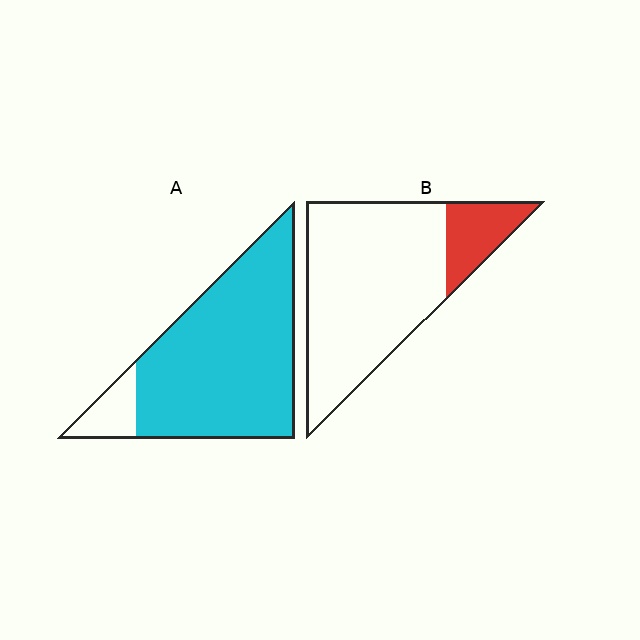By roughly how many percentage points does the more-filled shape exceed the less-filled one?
By roughly 70 percentage points (A over B).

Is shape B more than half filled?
No.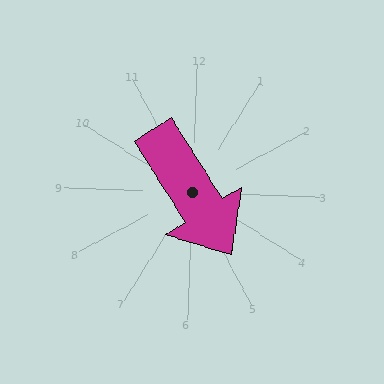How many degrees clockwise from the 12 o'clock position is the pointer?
Approximately 146 degrees.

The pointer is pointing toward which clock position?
Roughly 5 o'clock.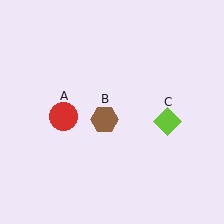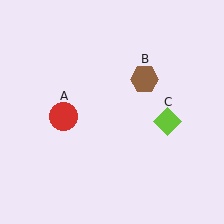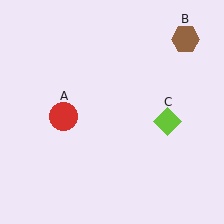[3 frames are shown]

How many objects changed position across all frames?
1 object changed position: brown hexagon (object B).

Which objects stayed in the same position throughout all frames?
Red circle (object A) and lime diamond (object C) remained stationary.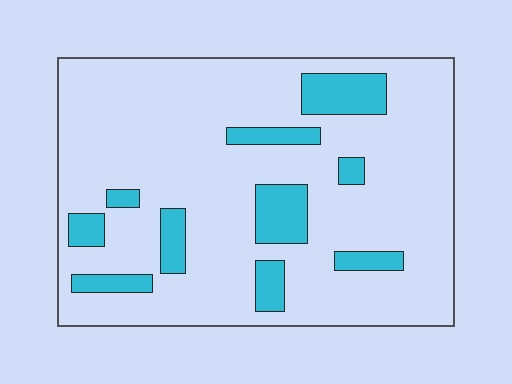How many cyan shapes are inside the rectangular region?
10.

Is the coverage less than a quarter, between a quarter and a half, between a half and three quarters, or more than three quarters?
Less than a quarter.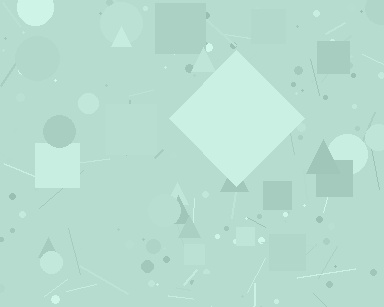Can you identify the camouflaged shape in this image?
The camouflaged shape is a diamond.